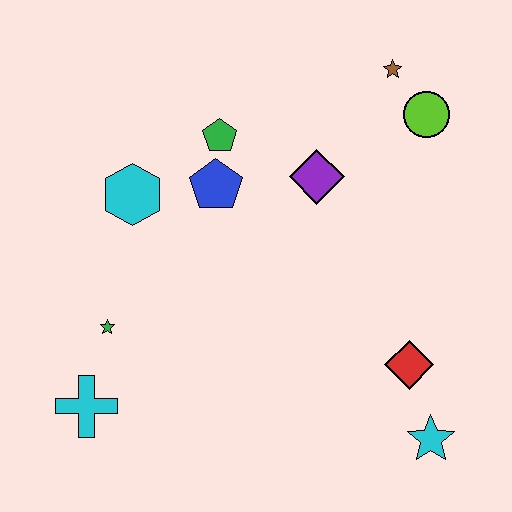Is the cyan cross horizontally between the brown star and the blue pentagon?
No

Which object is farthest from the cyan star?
The cyan hexagon is farthest from the cyan star.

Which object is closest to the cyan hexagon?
The blue pentagon is closest to the cyan hexagon.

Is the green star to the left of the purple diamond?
Yes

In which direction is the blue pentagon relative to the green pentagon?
The blue pentagon is below the green pentagon.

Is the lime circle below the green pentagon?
No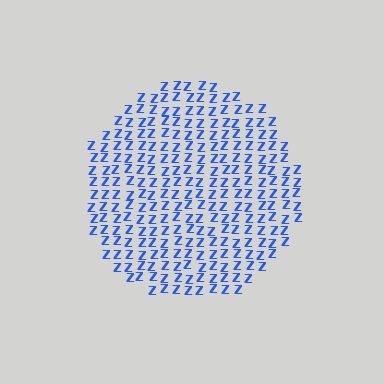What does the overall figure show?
The overall figure shows a circle.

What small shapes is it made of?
It is made of small letter Z's.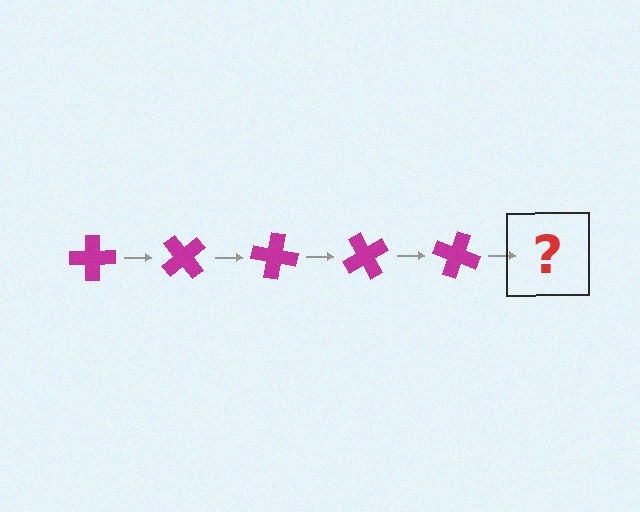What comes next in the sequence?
The next element should be a magenta cross rotated 250 degrees.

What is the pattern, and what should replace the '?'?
The pattern is that the cross rotates 50 degrees each step. The '?' should be a magenta cross rotated 250 degrees.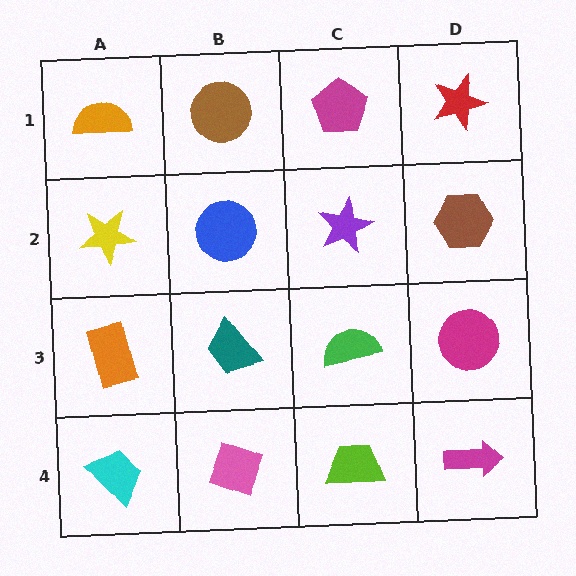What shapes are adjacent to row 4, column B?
A teal trapezoid (row 3, column B), a cyan trapezoid (row 4, column A), a lime trapezoid (row 4, column C).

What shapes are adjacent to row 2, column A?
An orange semicircle (row 1, column A), an orange rectangle (row 3, column A), a blue circle (row 2, column B).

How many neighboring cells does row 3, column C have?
4.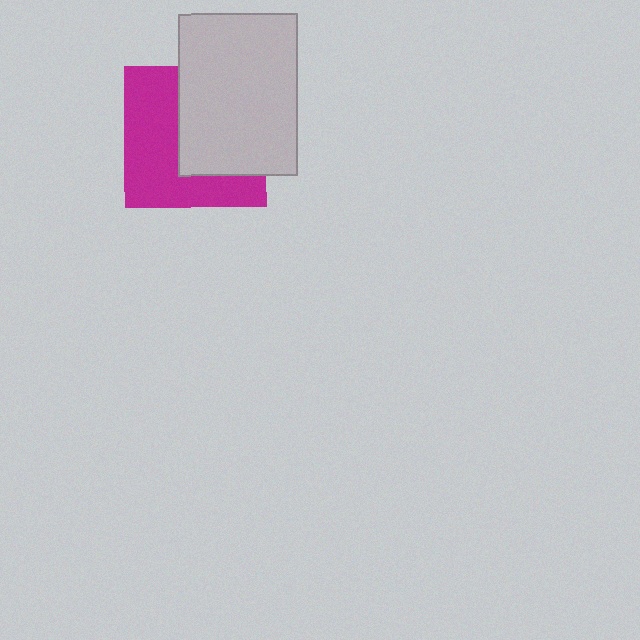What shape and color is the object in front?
The object in front is a light gray rectangle.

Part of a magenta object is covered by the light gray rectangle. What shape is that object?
It is a square.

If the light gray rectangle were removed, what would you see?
You would see the complete magenta square.